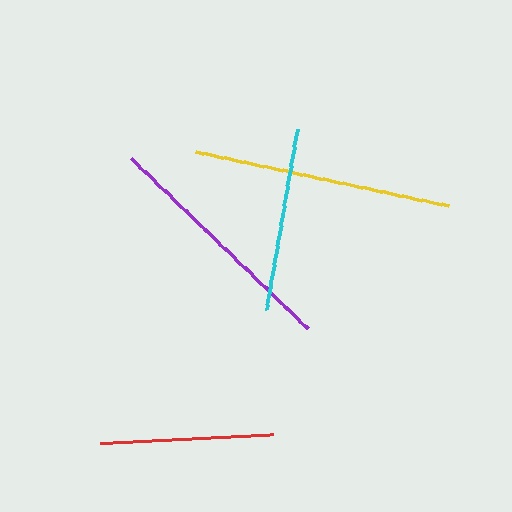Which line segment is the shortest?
The red line is the shortest at approximately 173 pixels.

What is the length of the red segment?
The red segment is approximately 173 pixels long.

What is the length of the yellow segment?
The yellow segment is approximately 259 pixels long.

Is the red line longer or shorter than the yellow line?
The yellow line is longer than the red line.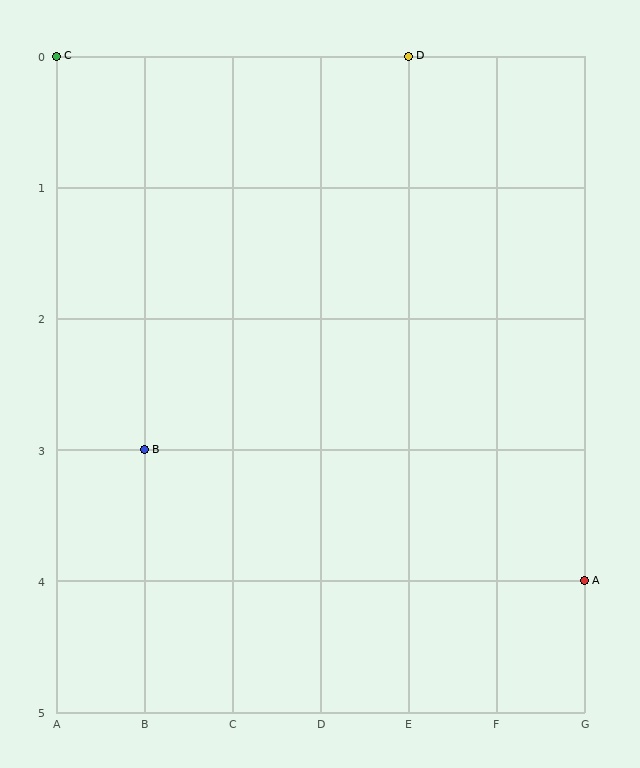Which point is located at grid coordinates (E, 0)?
Point D is at (E, 0).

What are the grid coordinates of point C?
Point C is at grid coordinates (A, 0).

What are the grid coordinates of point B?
Point B is at grid coordinates (B, 3).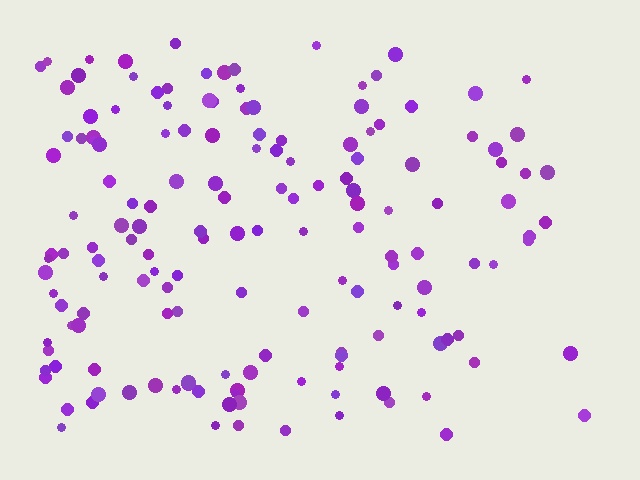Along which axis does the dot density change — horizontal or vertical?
Horizontal.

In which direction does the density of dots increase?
From right to left, with the left side densest.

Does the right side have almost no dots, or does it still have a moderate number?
Still a moderate number, just noticeably fewer than the left.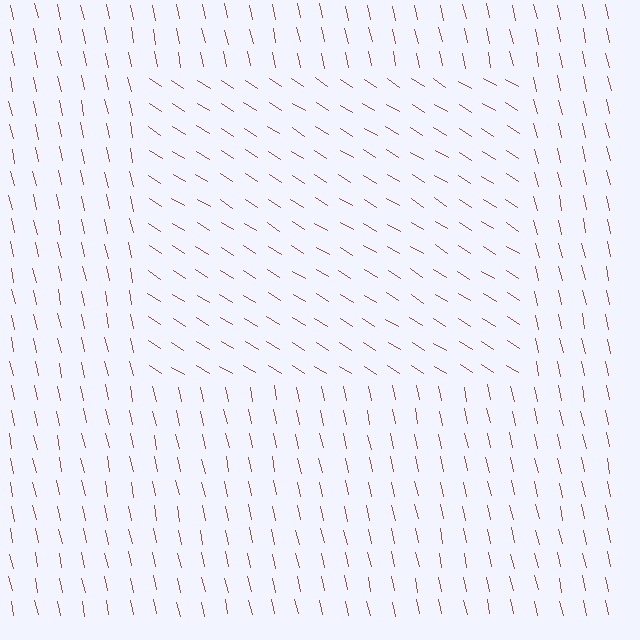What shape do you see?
I see a rectangle.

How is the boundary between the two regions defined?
The boundary is defined purely by a change in line orientation (approximately 45 degrees difference). All lines are the same color and thickness.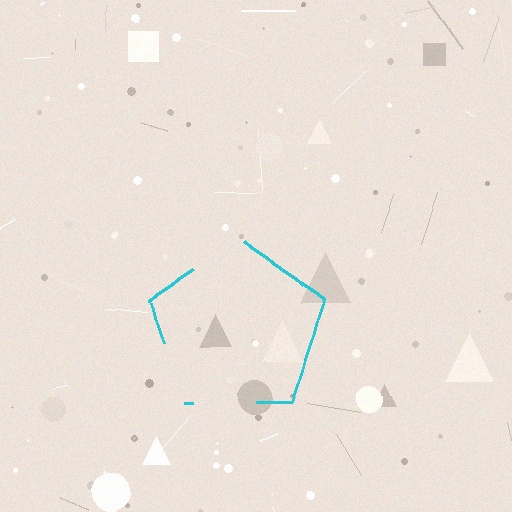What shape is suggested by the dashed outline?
The dashed outline suggests a pentagon.